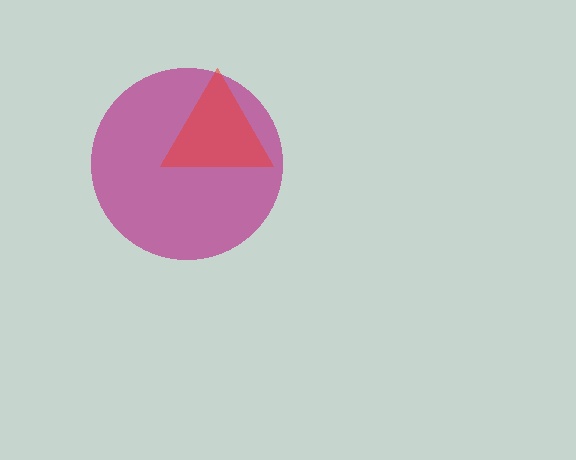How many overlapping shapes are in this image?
There are 2 overlapping shapes in the image.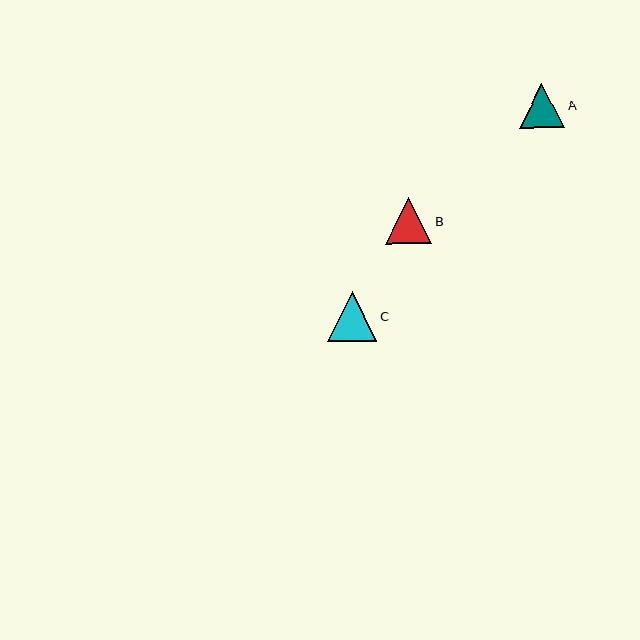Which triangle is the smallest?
Triangle A is the smallest with a size of approximately 45 pixels.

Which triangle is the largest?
Triangle C is the largest with a size of approximately 50 pixels.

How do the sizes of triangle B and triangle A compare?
Triangle B and triangle A are approximately the same size.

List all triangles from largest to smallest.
From largest to smallest: C, B, A.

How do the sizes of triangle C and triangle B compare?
Triangle C and triangle B are approximately the same size.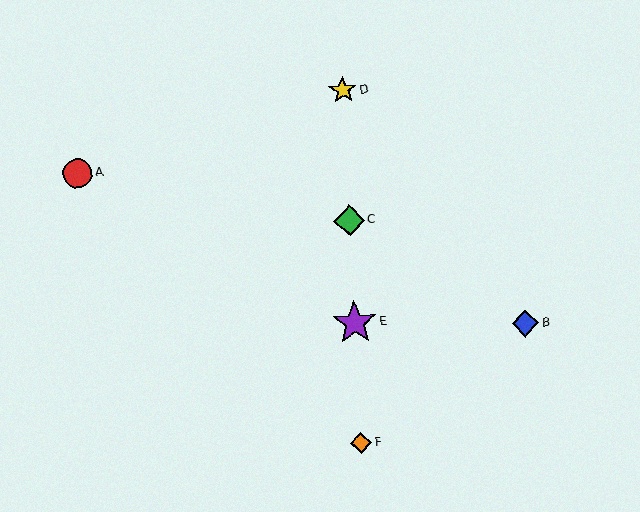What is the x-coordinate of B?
Object B is at x≈525.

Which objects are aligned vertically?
Objects C, D, E, F are aligned vertically.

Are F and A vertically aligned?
No, F is at x≈361 and A is at x≈77.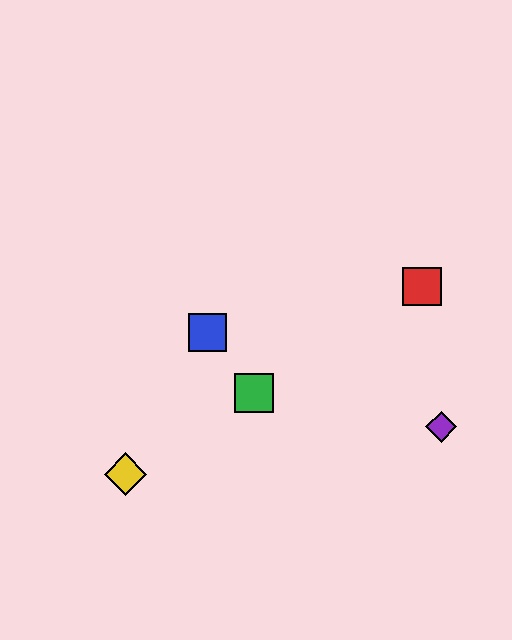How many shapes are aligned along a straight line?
3 shapes (the red square, the green square, the yellow diamond) are aligned along a straight line.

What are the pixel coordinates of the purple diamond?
The purple diamond is at (441, 427).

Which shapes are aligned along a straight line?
The red square, the green square, the yellow diamond are aligned along a straight line.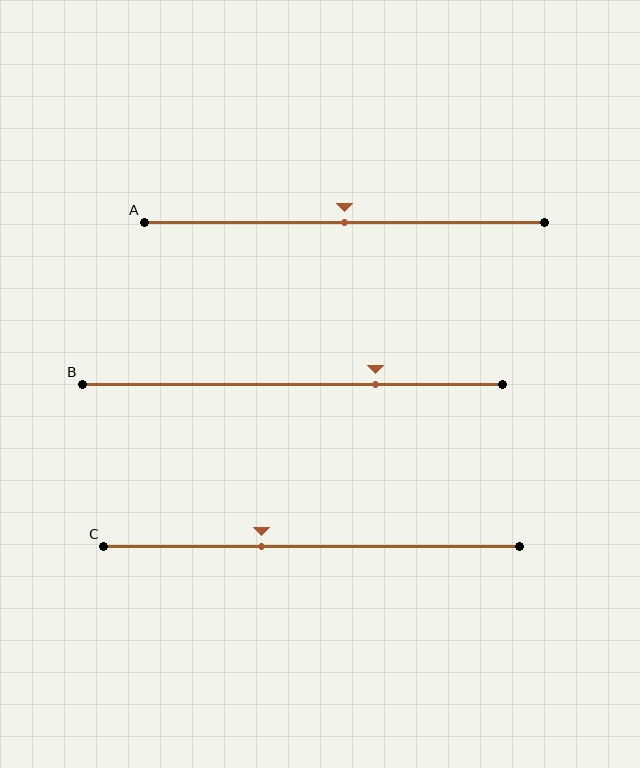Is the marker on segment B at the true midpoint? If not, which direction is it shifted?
No, the marker on segment B is shifted to the right by about 20% of the segment length.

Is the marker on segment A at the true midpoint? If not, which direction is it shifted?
Yes, the marker on segment A is at the true midpoint.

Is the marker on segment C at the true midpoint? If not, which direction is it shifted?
No, the marker on segment C is shifted to the left by about 12% of the segment length.